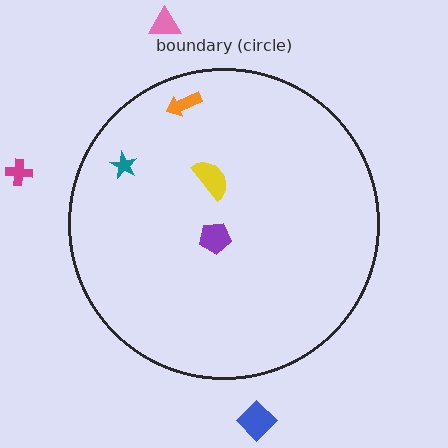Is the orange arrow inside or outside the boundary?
Inside.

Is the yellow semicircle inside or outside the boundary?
Inside.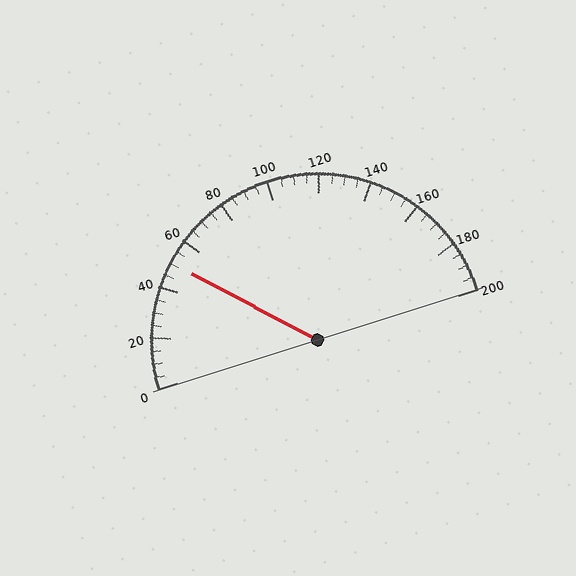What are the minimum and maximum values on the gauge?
The gauge ranges from 0 to 200.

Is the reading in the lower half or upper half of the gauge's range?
The reading is in the lower half of the range (0 to 200).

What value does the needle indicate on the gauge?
The needle indicates approximately 50.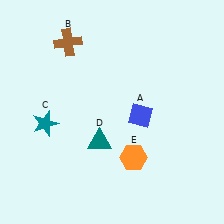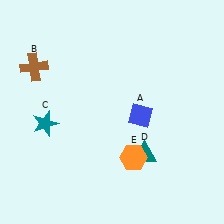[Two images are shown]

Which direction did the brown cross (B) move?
The brown cross (B) moved left.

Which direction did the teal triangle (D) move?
The teal triangle (D) moved right.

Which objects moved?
The objects that moved are: the brown cross (B), the teal triangle (D).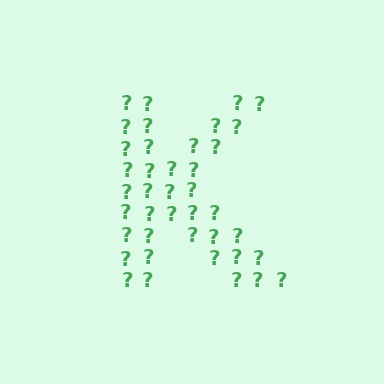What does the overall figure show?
The overall figure shows the letter K.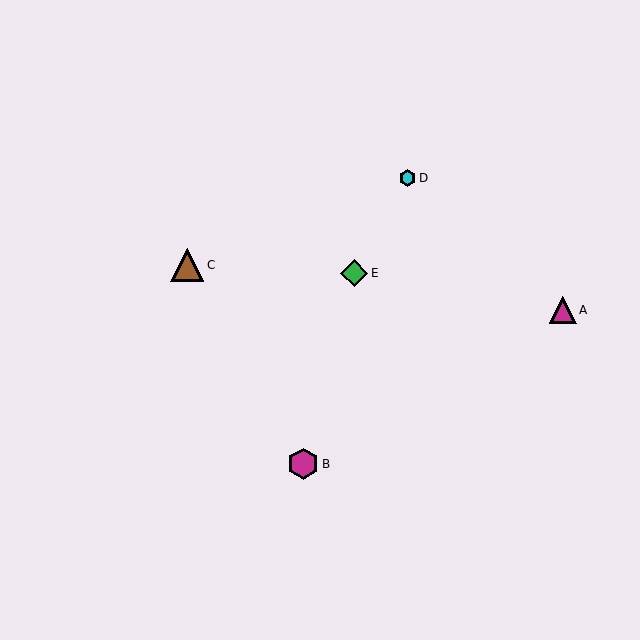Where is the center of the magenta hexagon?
The center of the magenta hexagon is at (303, 464).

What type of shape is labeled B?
Shape B is a magenta hexagon.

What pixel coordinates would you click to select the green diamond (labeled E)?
Click at (354, 273) to select the green diamond E.